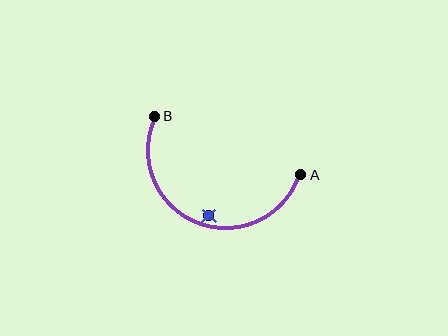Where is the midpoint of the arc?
The arc midpoint is the point on the curve farthest from the straight line joining A and B. It sits below that line.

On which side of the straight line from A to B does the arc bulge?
The arc bulges below the straight line connecting A and B.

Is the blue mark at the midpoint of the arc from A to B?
No — the blue mark does not lie on the arc at all. It sits slightly inside the curve.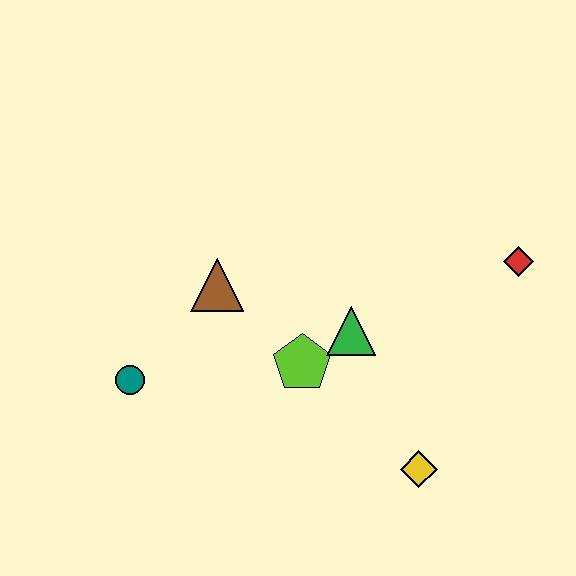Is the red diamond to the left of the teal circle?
No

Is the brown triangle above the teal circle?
Yes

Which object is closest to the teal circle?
The brown triangle is closest to the teal circle.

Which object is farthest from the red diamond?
The teal circle is farthest from the red diamond.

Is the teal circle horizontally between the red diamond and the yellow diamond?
No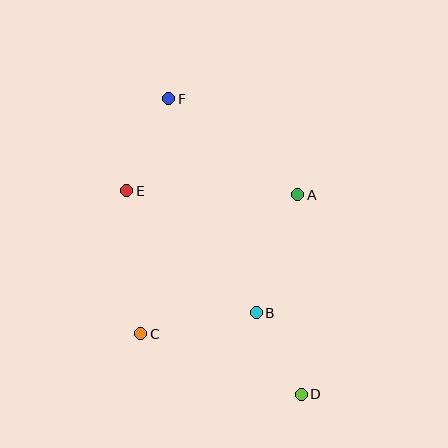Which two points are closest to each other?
Points B and D are closest to each other.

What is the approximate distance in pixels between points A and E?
The distance between A and E is approximately 171 pixels.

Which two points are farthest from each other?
Points D and F are farthest from each other.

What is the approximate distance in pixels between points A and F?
The distance between A and F is approximately 161 pixels.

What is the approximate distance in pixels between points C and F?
The distance between C and F is approximately 236 pixels.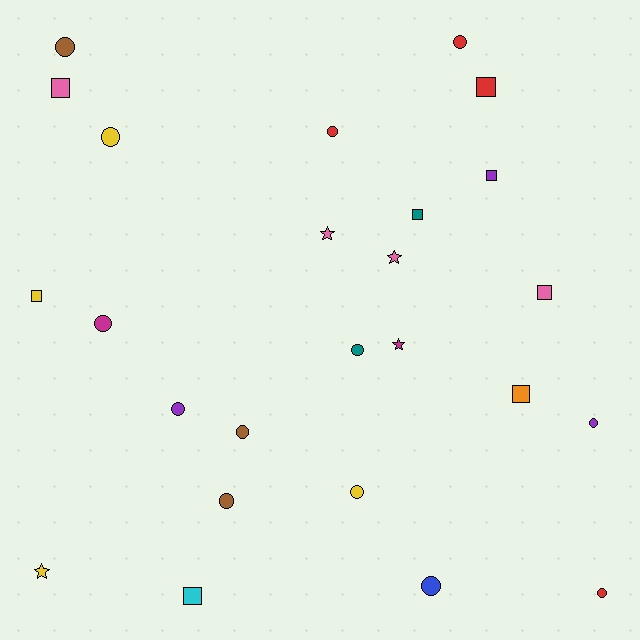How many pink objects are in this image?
There are 4 pink objects.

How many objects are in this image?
There are 25 objects.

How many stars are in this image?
There are 4 stars.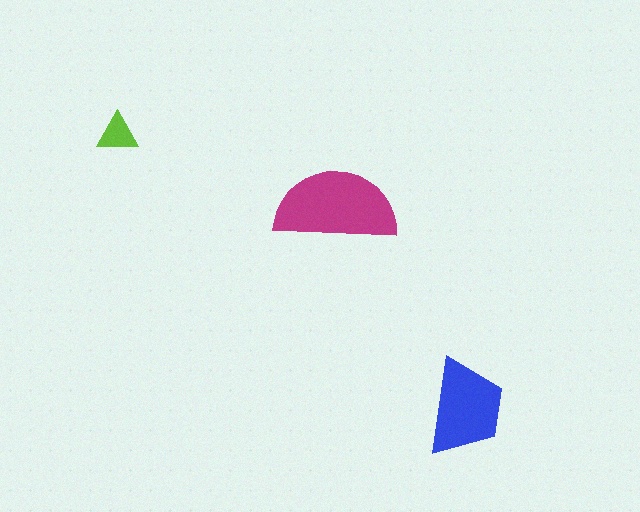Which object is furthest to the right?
The blue trapezoid is rightmost.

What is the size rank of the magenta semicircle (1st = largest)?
1st.